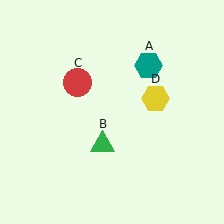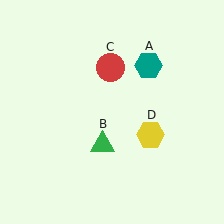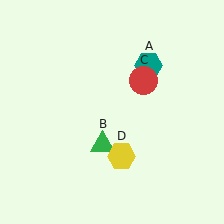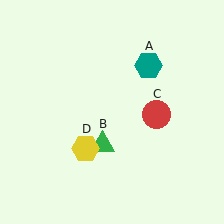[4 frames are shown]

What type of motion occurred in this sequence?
The red circle (object C), yellow hexagon (object D) rotated clockwise around the center of the scene.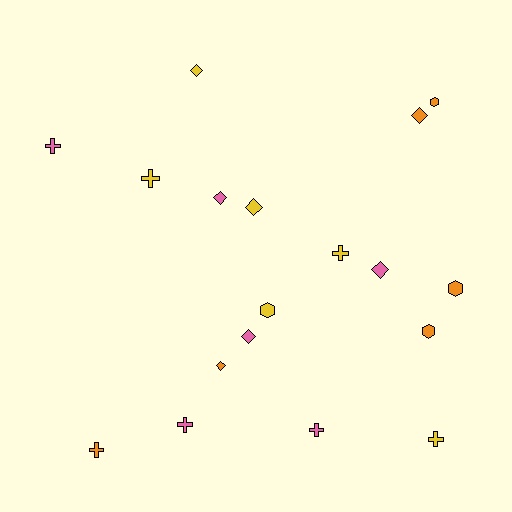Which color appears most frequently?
Yellow, with 6 objects.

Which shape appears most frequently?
Cross, with 7 objects.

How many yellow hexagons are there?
There is 1 yellow hexagon.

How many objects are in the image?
There are 18 objects.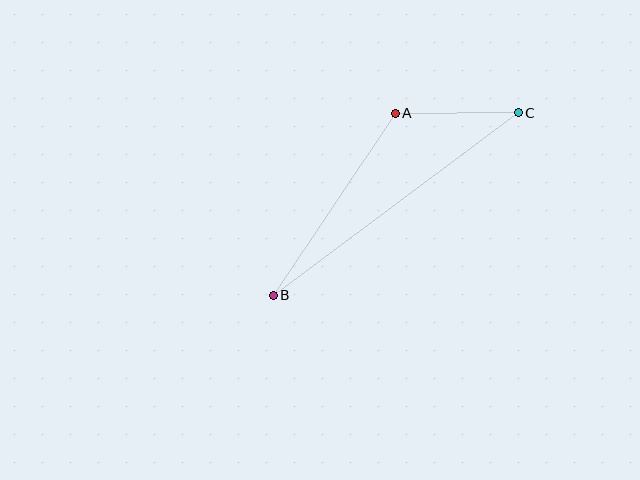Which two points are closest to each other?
Points A and C are closest to each other.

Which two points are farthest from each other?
Points B and C are farthest from each other.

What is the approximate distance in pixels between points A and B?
The distance between A and B is approximately 219 pixels.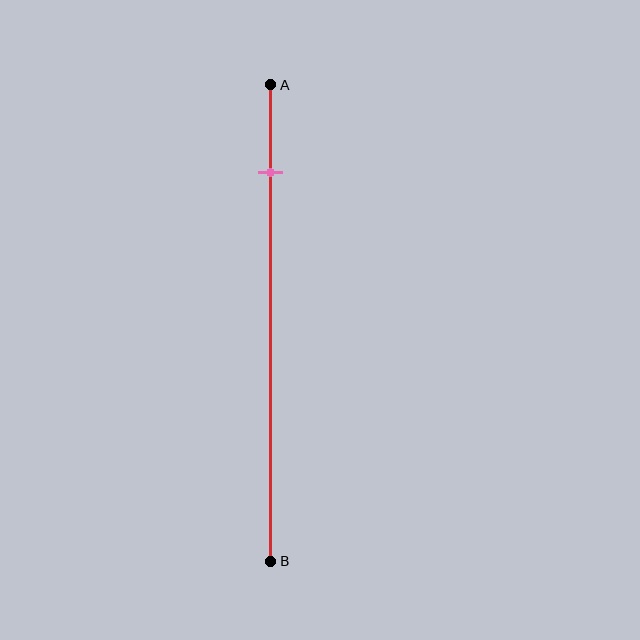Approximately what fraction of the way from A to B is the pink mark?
The pink mark is approximately 20% of the way from A to B.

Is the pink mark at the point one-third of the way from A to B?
No, the mark is at about 20% from A, not at the 33% one-third point.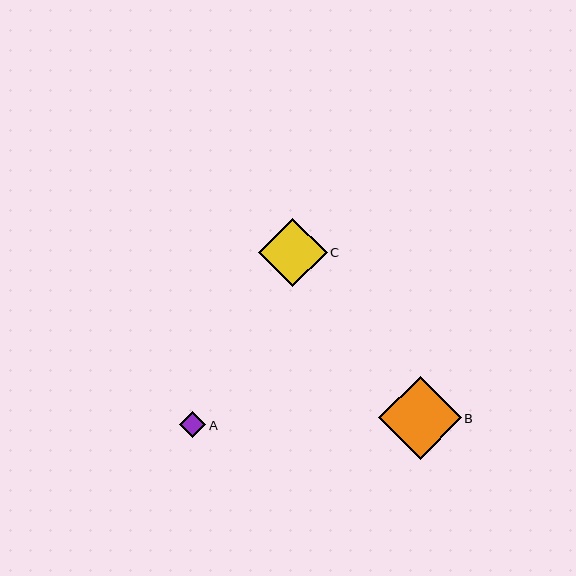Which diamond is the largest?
Diamond B is the largest with a size of approximately 83 pixels.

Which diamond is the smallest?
Diamond A is the smallest with a size of approximately 27 pixels.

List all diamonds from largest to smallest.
From largest to smallest: B, C, A.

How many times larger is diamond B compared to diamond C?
Diamond B is approximately 1.2 times the size of diamond C.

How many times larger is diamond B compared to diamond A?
Diamond B is approximately 3.1 times the size of diamond A.